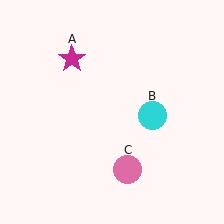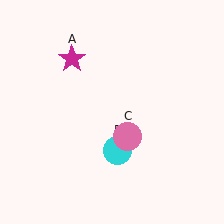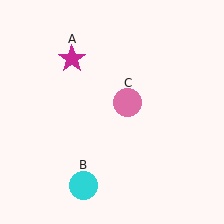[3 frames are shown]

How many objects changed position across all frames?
2 objects changed position: cyan circle (object B), pink circle (object C).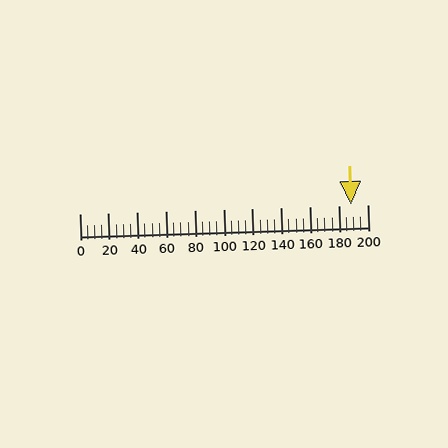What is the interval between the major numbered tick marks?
The major tick marks are spaced 20 units apart.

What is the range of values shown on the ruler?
The ruler shows values from 0 to 200.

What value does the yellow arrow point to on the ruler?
The yellow arrow points to approximately 188.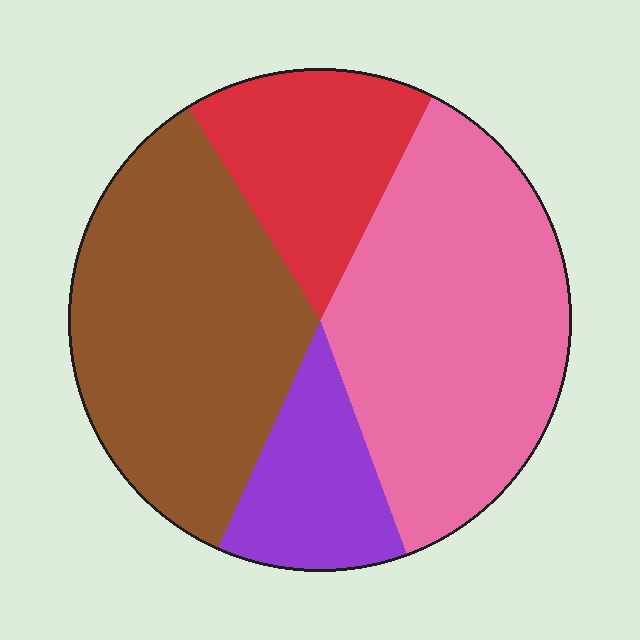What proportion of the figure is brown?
Brown covers roughly 35% of the figure.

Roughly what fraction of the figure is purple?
Purple covers roughly 10% of the figure.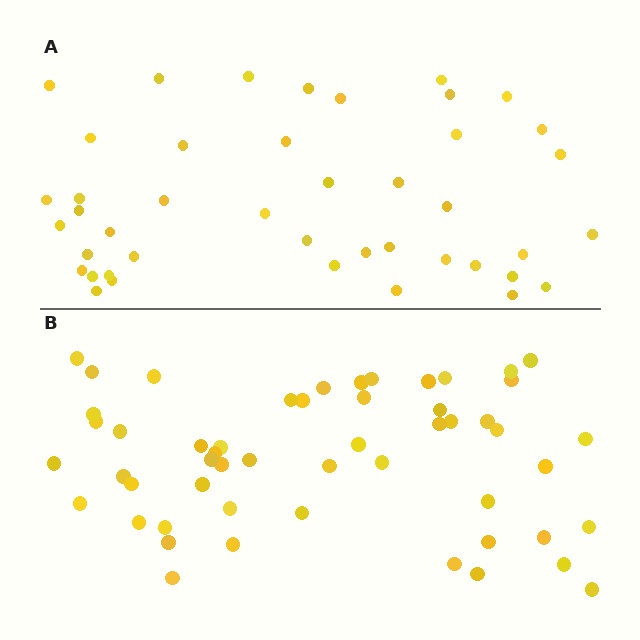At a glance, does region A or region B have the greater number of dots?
Region B (the bottom region) has more dots.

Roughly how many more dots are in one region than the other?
Region B has roughly 10 or so more dots than region A.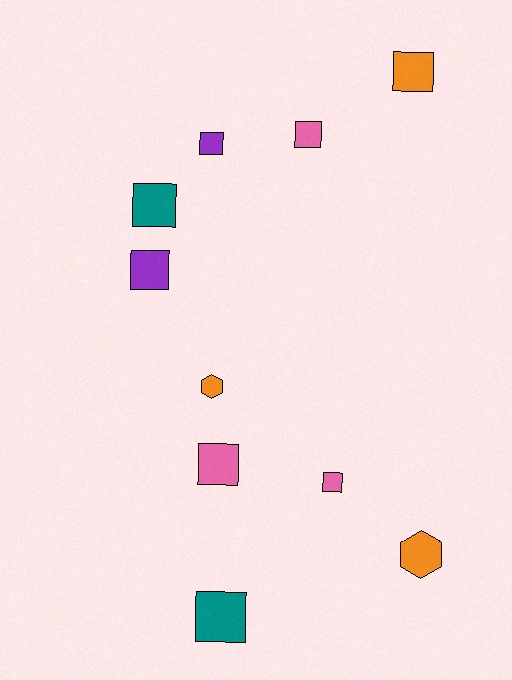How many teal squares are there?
There are 2 teal squares.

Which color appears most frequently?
Orange, with 3 objects.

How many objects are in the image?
There are 10 objects.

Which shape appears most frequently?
Square, with 8 objects.